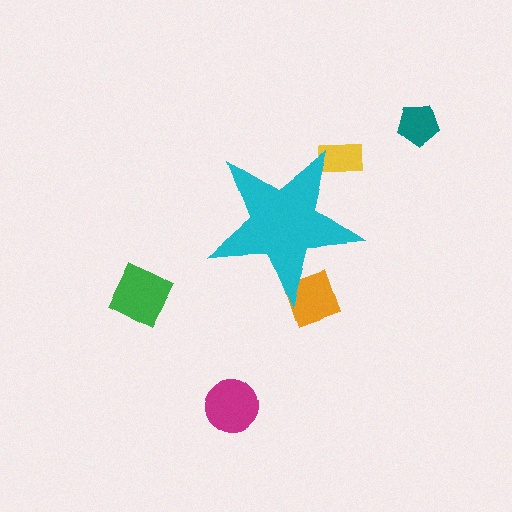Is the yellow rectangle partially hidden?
Yes, the yellow rectangle is partially hidden behind the cyan star.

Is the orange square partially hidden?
Yes, the orange square is partially hidden behind the cyan star.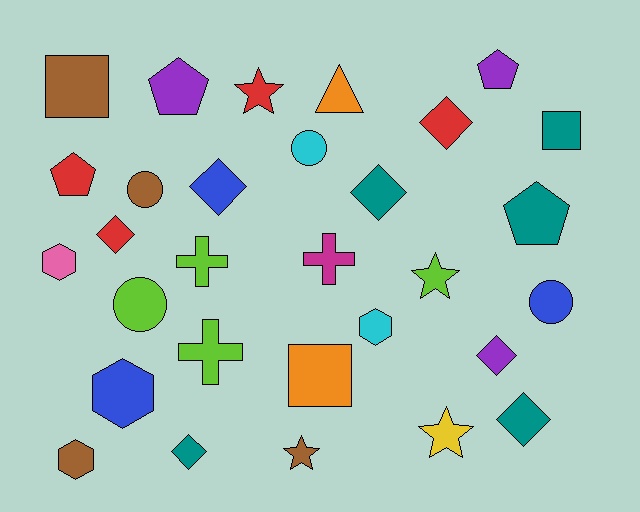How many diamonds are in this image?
There are 7 diamonds.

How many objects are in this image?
There are 30 objects.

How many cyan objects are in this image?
There are 2 cyan objects.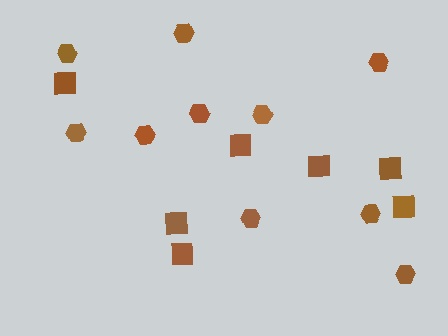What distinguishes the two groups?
There are 2 groups: one group of squares (7) and one group of hexagons (10).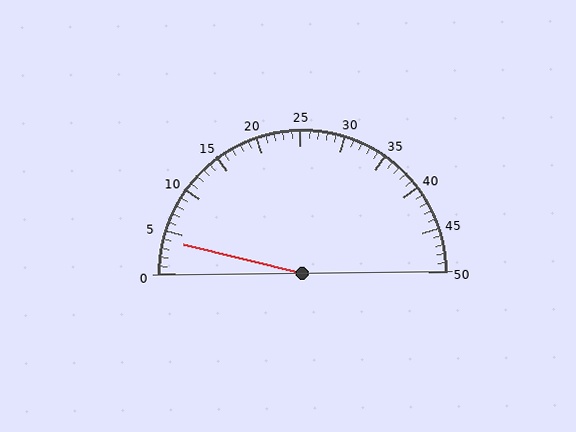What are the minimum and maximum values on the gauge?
The gauge ranges from 0 to 50.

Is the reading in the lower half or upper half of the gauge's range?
The reading is in the lower half of the range (0 to 50).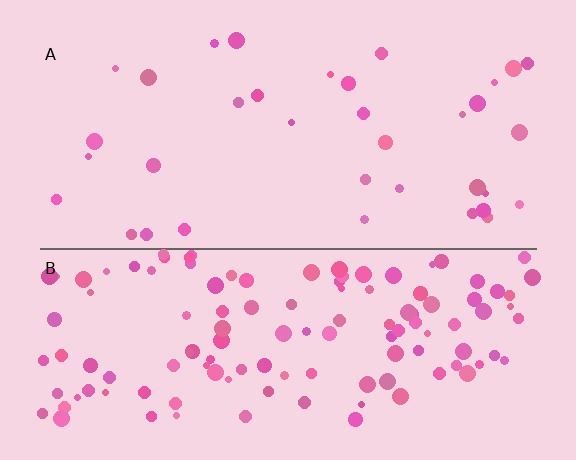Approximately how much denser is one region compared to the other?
Approximately 3.4× — region B over region A.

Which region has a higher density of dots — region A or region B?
B (the bottom).